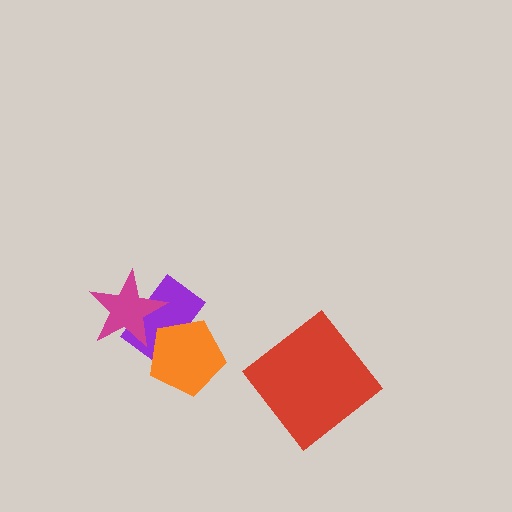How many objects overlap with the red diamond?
0 objects overlap with the red diamond.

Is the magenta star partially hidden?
No, no other shape covers it.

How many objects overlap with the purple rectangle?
2 objects overlap with the purple rectangle.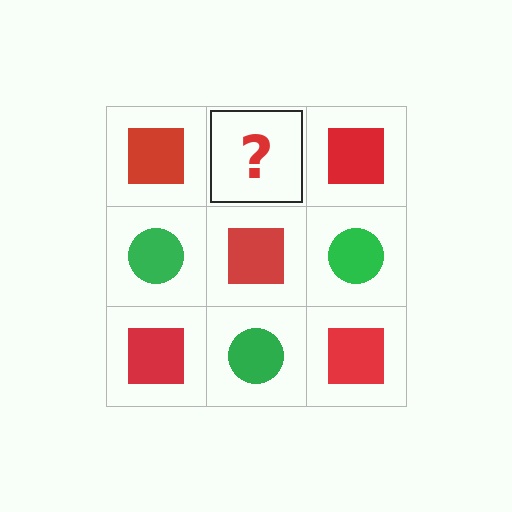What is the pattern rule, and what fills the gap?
The rule is that it alternates red square and green circle in a checkerboard pattern. The gap should be filled with a green circle.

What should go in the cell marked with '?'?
The missing cell should contain a green circle.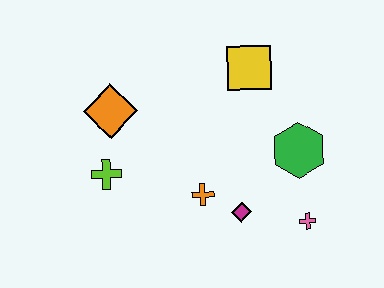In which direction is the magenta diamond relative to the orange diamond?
The magenta diamond is to the right of the orange diamond.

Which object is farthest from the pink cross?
The orange diamond is farthest from the pink cross.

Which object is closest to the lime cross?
The orange diamond is closest to the lime cross.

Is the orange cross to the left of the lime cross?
No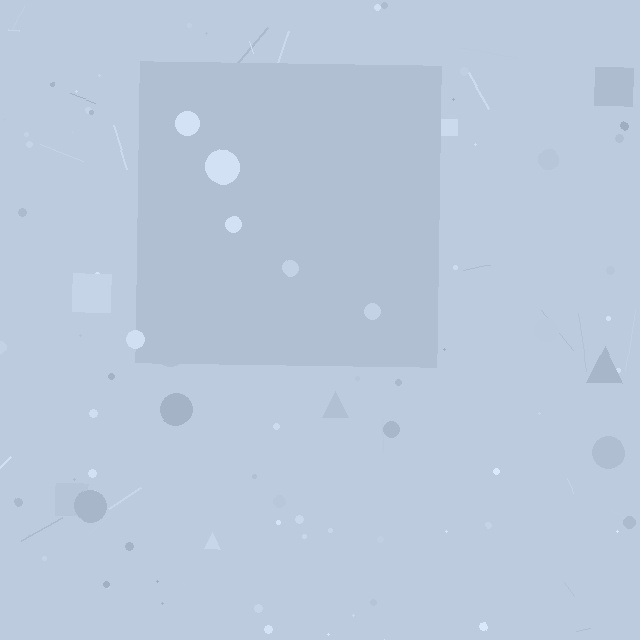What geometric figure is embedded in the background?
A square is embedded in the background.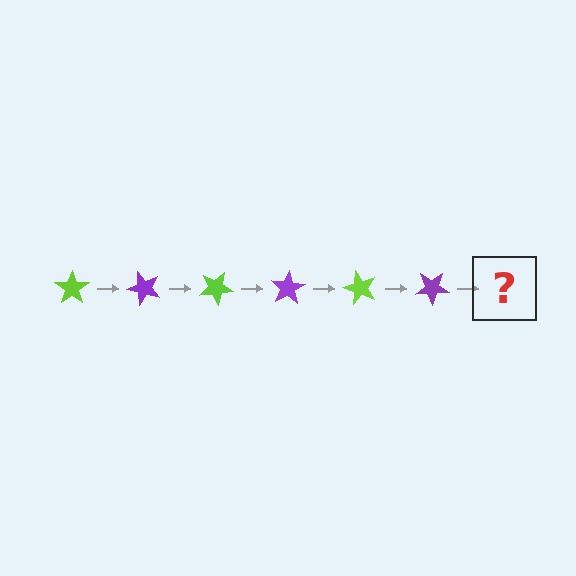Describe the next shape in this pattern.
It should be a lime star, rotated 300 degrees from the start.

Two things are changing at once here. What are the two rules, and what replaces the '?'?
The two rules are that it rotates 50 degrees each step and the color cycles through lime and purple. The '?' should be a lime star, rotated 300 degrees from the start.